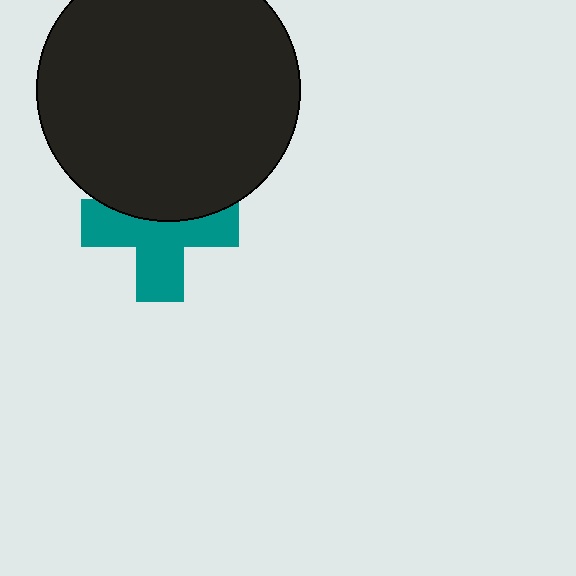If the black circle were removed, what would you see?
You would see the complete teal cross.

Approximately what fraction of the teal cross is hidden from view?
Roughly 38% of the teal cross is hidden behind the black circle.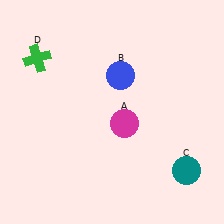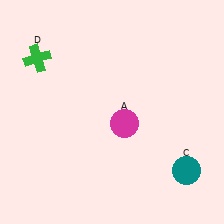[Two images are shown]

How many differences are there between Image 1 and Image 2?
There is 1 difference between the two images.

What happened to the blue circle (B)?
The blue circle (B) was removed in Image 2. It was in the top-right area of Image 1.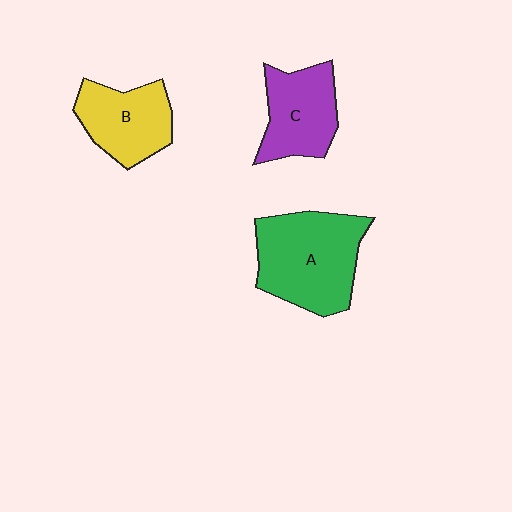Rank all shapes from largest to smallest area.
From largest to smallest: A (green), C (purple), B (yellow).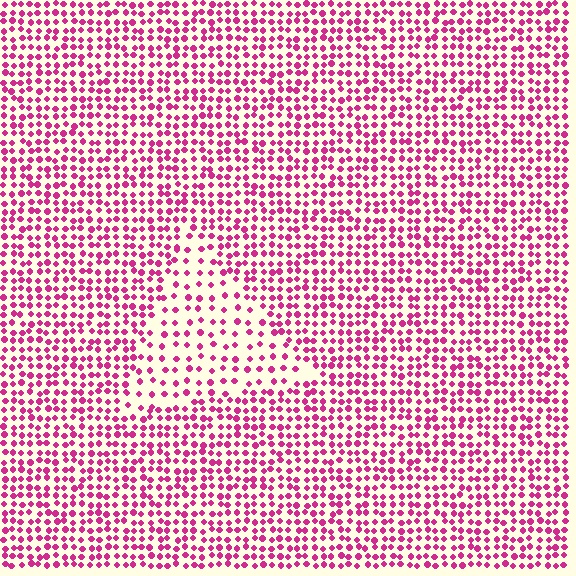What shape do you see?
I see a triangle.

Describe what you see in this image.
The image contains small magenta elements arranged at two different densities. A triangle-shaped region is visible where the elements are less densely packed than the surrounding area.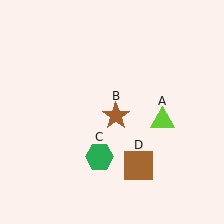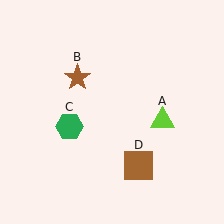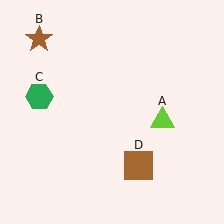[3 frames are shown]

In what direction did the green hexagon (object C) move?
The green hexagon (object C) moved up and to the left.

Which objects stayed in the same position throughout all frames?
Lime triangle (object A) and brown square (object D) remained stationary.